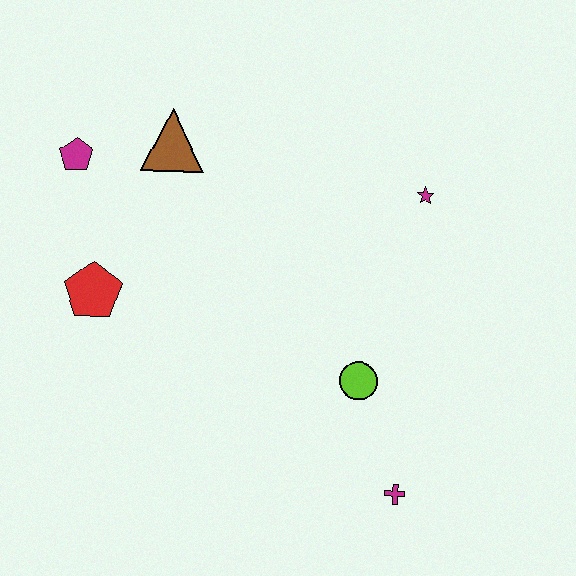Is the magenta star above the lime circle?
Yes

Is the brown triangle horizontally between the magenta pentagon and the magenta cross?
Yes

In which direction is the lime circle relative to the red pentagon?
The lime circle is to the right of the red pentagon.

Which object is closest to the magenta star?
The lime circle is closest to the magenta star.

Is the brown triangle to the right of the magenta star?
No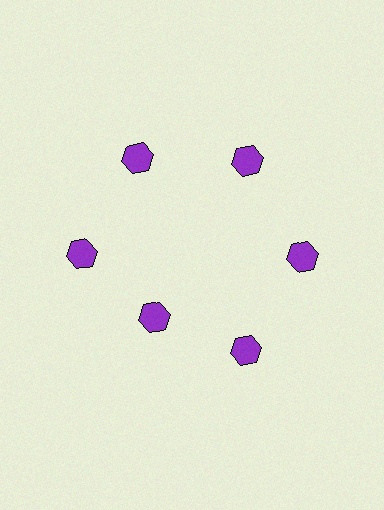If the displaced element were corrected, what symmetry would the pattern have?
It would have 6-fold rotational symmetry — the pattern would map onto itself every 60 degrees.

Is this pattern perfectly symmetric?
No. The 6 purple hexagons are arranged in a ring, but one element near the 7 o'clock position is pulled inward toward the center, breaking the 6-fold rotational symmetry.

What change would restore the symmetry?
The symmetry would be restored by moving it outward, back onto the ring so that all 6 hexagons sit at equal angles and equal distance from the center.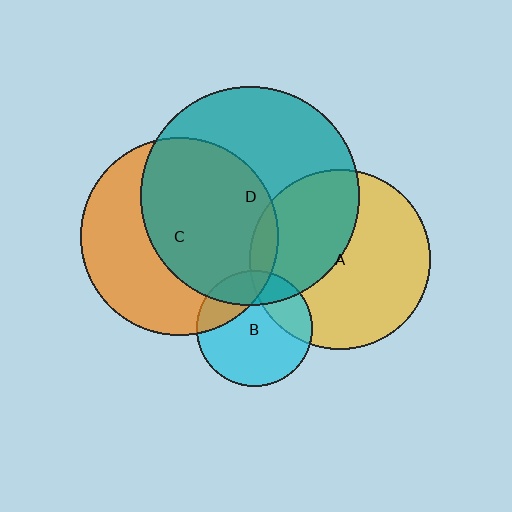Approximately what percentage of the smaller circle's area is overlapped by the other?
Approximately 20%.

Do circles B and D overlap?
Yes.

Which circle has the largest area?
Circle D (teal).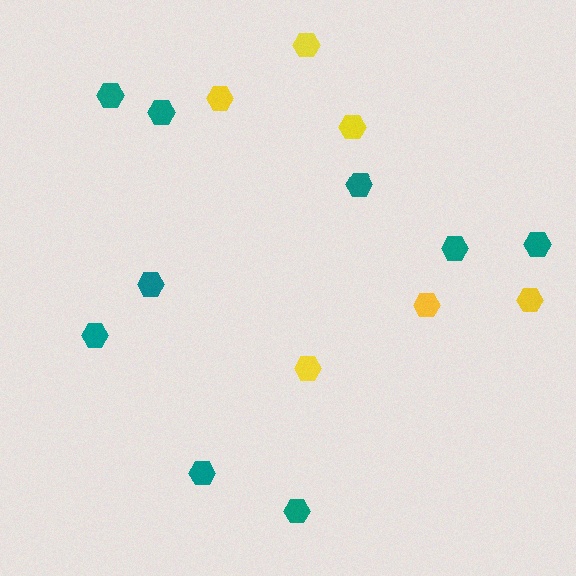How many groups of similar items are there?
There are 2 groups: one group of yellow hexagons (6) and one group of teal hexagons (9).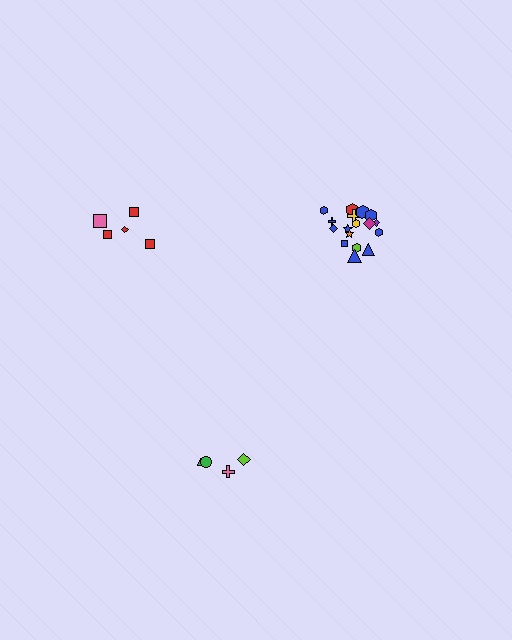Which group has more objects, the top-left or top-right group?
The top-right group.